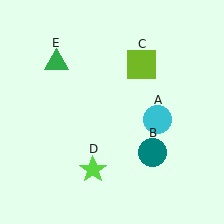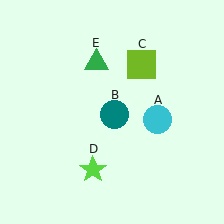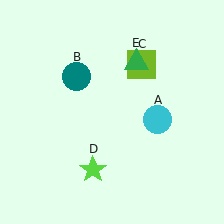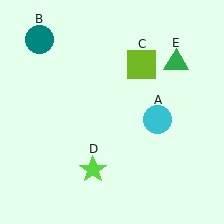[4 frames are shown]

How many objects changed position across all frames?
2 objects changed position: teal circle (object B), green triangle (object E).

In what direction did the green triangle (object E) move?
The green triangle (object E) moved right.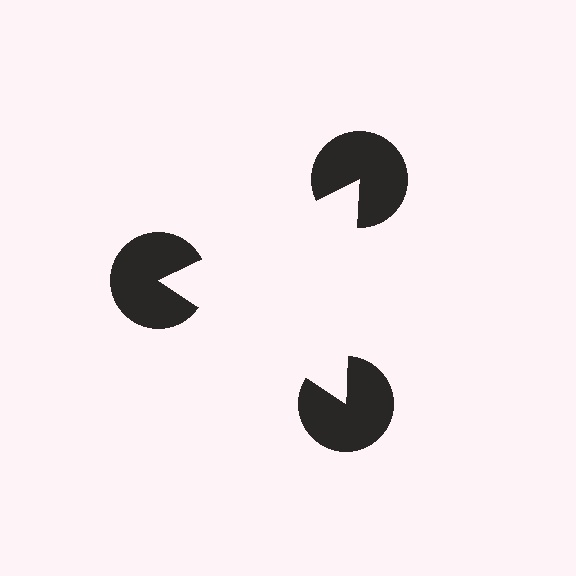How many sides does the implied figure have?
3 sides.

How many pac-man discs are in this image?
There are 3 — one at each vertex of the illusory triangle.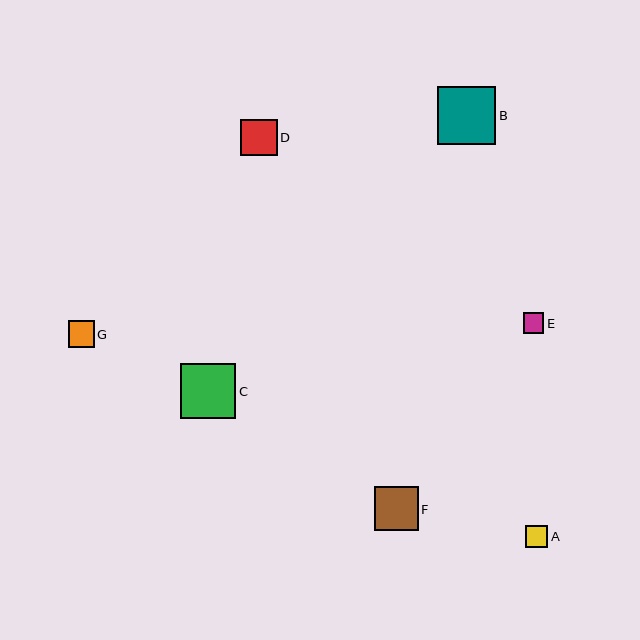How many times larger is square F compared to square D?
Square F is approximately 1.2 times the size of square D.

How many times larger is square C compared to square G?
Square C is approximately 2.1 times the size of square G.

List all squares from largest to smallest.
From largest to smallest: B, C, F, D, G, A, E.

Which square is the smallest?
Square E is the smallest with a size of approximately 21 pixels.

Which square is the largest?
Square B is the largest with a size of approximately 58 pixels.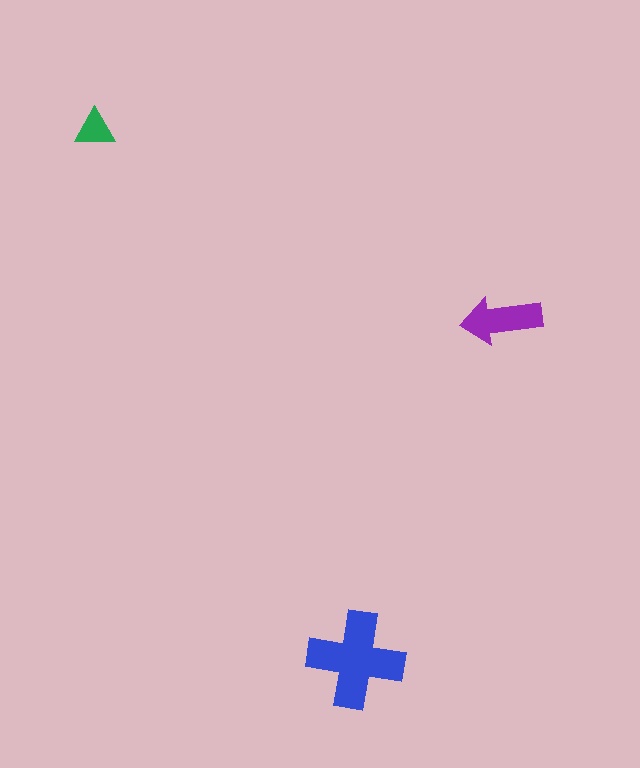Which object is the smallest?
The green triangle.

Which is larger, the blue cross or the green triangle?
The blue cross.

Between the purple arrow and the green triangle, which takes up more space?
The purple arrow.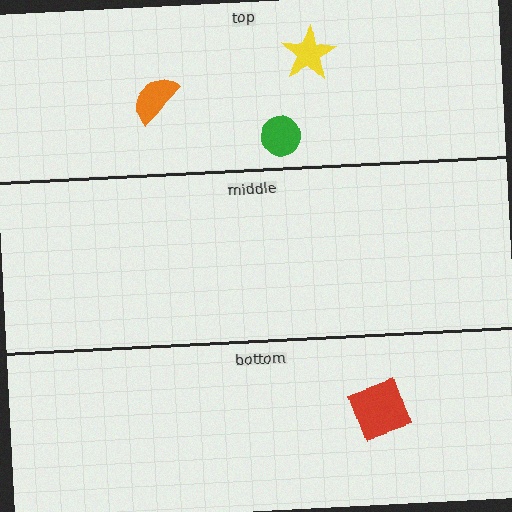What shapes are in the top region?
The yellow star, the green circle, the orange semicircle.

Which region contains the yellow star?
The top region.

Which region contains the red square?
The bottom region.